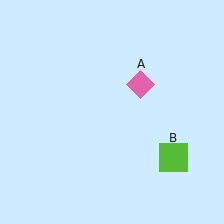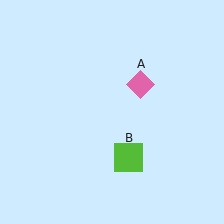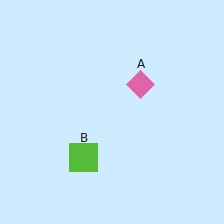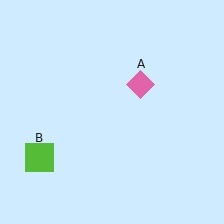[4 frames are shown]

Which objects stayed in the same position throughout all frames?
Pink diamond (object A) remained stationary.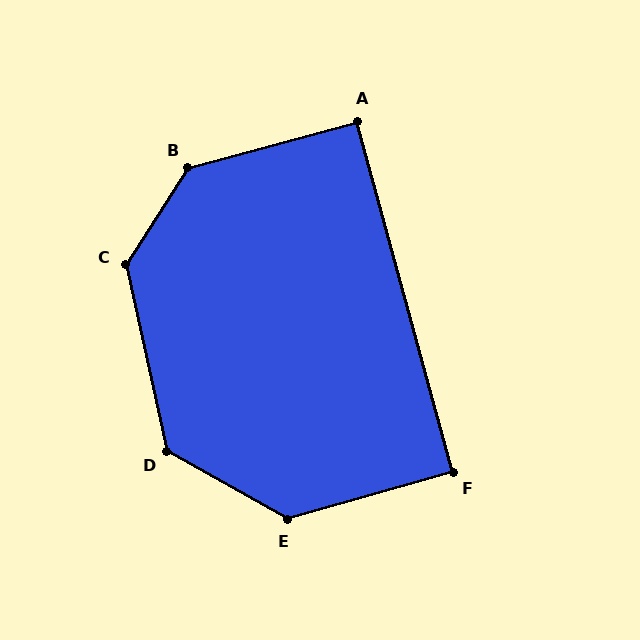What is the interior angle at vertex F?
Approximately 91 degrees (approximately right).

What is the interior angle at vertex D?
Approximately 132 degrees (obtuse).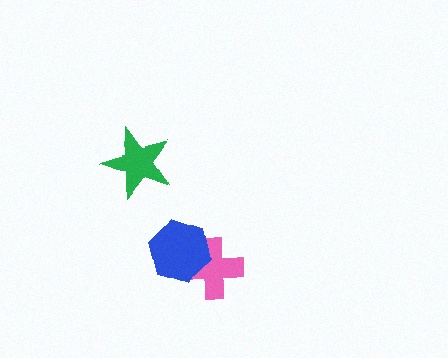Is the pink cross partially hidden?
Yes, it is partially covered by another shape.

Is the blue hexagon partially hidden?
No, no other shape covers it.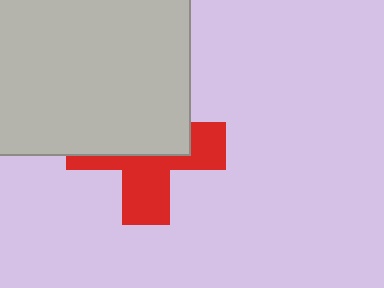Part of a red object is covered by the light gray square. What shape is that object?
It is a cross.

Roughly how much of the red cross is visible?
About half of it is visible (roughly 47%).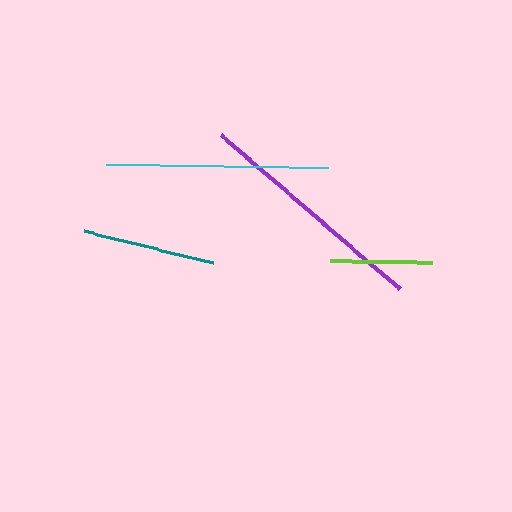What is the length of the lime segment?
The lime segment is approximately 102 pixels long.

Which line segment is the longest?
The purple line is the longest at approximately 236 pixels.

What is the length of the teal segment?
The teal segment is approximately 133 pixels long.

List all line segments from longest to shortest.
From longest to shortest: purple, cyan, teal, lime.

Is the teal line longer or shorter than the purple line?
The purple line is longer than the teal line.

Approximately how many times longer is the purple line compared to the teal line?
The purple line is approximately 1.8 times the length of the teal line.